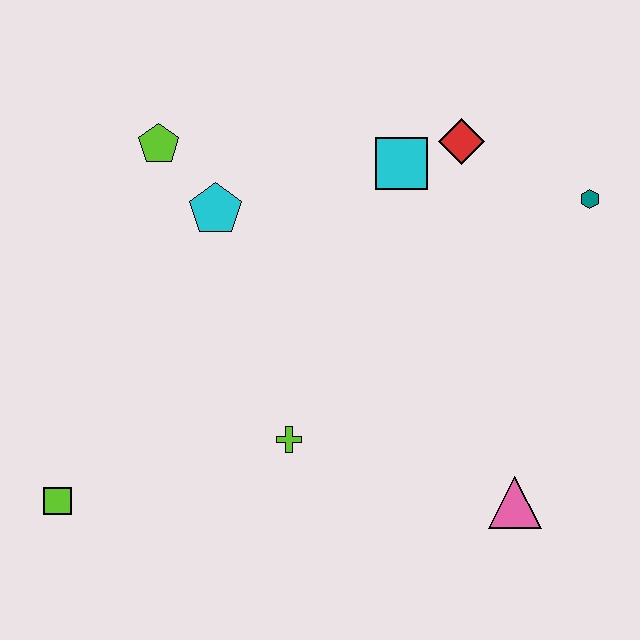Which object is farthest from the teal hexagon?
The lime square is farthest from the teal hexagon.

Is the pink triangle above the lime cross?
No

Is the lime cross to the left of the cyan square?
Yes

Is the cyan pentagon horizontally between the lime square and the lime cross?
Yes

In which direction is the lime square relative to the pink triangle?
The lime square is to the left of the pink triangle.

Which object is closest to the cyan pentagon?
The lime pentagon is closest to the cyan pentagon.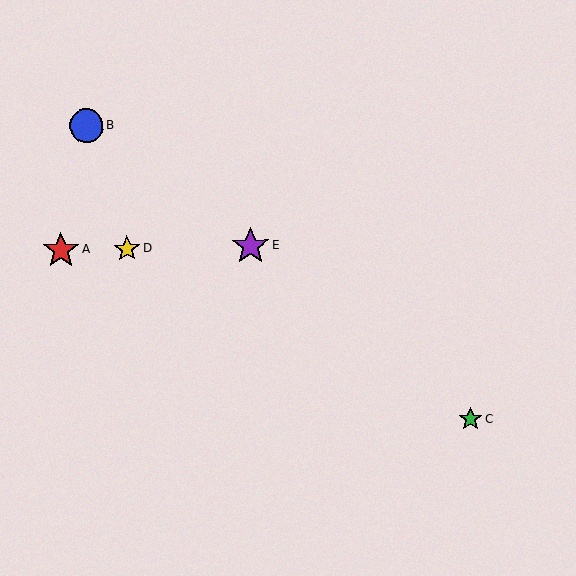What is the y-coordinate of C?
Object C is at y≈419.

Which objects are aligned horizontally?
Objects A, D, E are aligned horizontally.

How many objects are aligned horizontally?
3 objects (A, D, E) are aligned horizontally.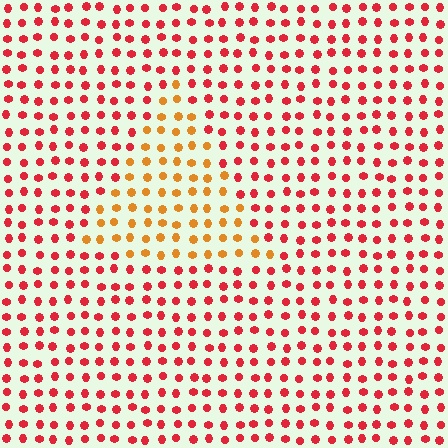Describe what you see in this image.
The image is filled with small red elements in a uniform arrangement. A triangle-shaped region is visible where the elements are tinted to a slightly different hue, forming a subtle color boundary.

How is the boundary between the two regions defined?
The boundary is defined purely by a slight shift in hue (about 39 degrees). Spacing, size, and orientation are identical on both sides.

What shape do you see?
I see a triangle.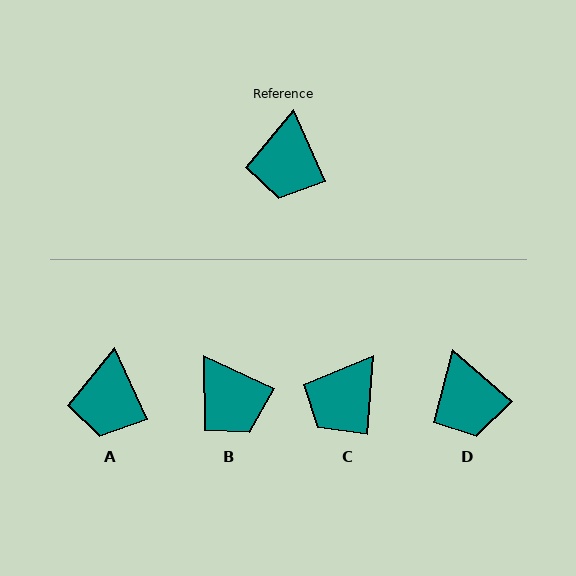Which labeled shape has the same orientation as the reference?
A.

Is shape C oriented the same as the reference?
No, it is off by about 28 degrees.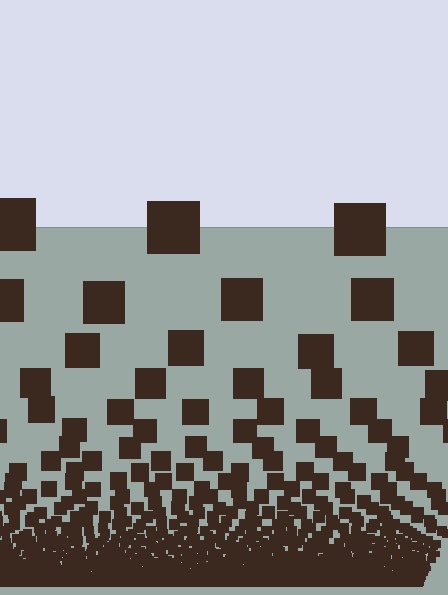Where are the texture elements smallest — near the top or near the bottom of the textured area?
Near the bottom.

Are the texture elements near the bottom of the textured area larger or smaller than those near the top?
Smaller. The gradient is inverted — elements near the bottom are smaller and denser.